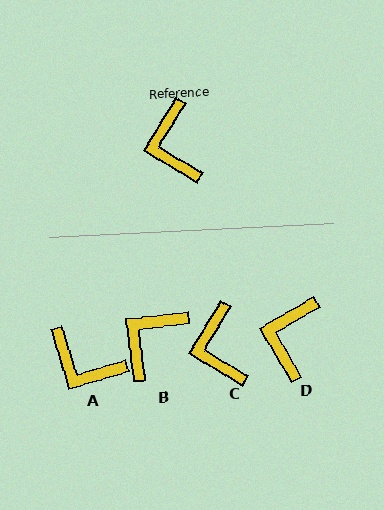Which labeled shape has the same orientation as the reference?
C.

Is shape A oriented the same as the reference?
No, it is off by about 48 degrees.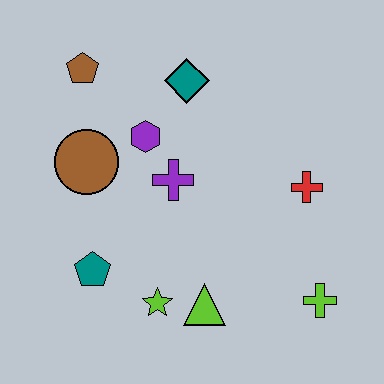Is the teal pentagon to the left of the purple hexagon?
Yes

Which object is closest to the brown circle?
The purple hexagon is closest to the brown circle.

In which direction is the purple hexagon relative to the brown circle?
The purple hexagon is to the right of the brown circle.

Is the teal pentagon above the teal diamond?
No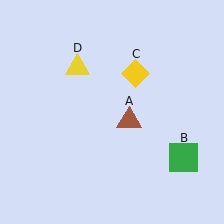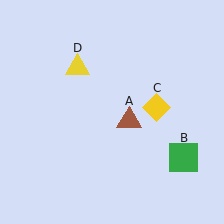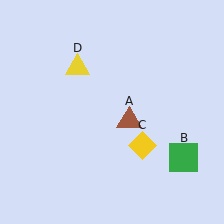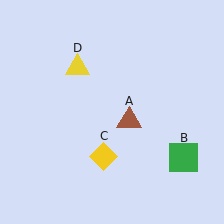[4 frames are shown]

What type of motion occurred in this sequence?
The yellow diamond (object C) rotated clockwise around the center of the scene.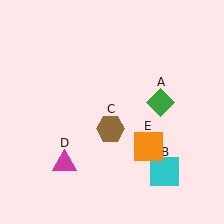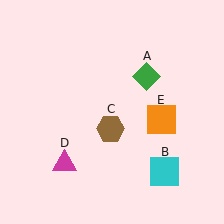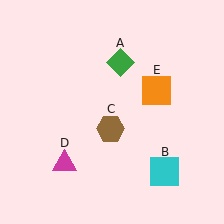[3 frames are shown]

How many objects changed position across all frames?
2 objects changed position: green diamond (object A), orange square (object E).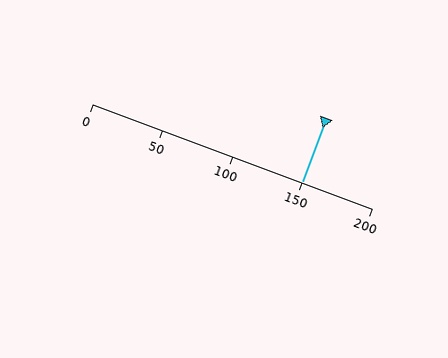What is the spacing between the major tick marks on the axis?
The major ticks are spaced 50 apart.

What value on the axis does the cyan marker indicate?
The marker indicates approximately 150.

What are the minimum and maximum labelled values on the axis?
The axis runs from 0 to 200.